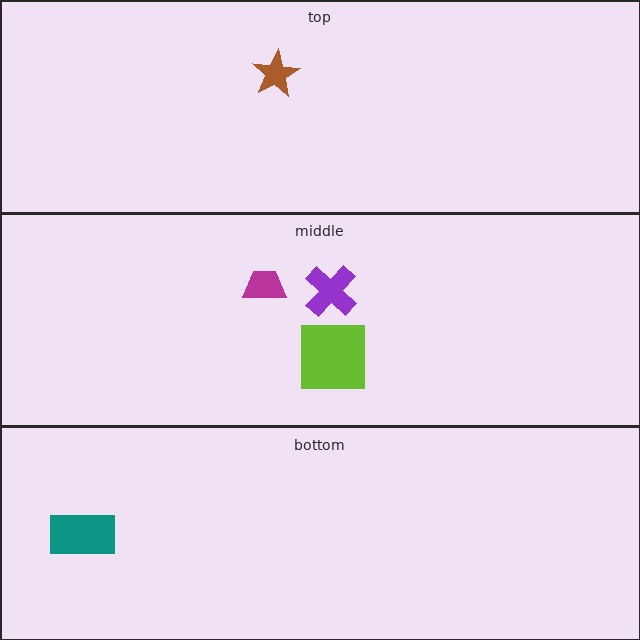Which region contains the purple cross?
The middle region.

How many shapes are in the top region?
1.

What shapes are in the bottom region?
The teal rectangle.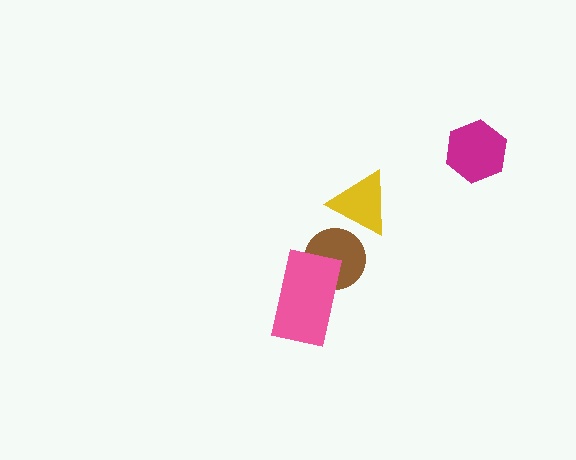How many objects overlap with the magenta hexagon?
0 objects overlap with the magenta hexagon.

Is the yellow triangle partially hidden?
No, no other shape covers it.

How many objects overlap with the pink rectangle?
1 object overlaps with the pink rectangle.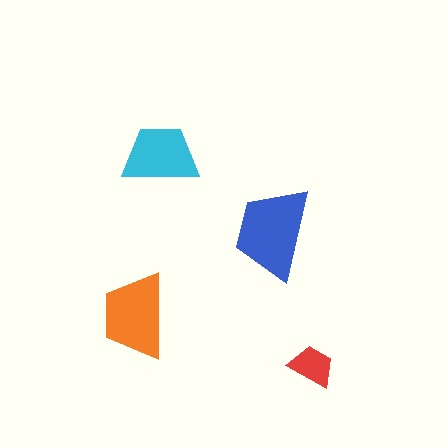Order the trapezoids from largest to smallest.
the blue one, the orange one, the cyan one, the red one.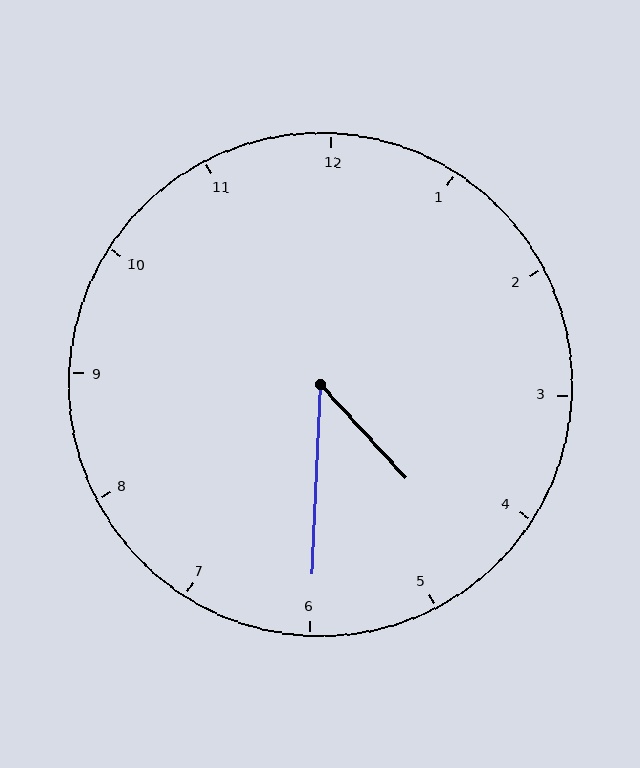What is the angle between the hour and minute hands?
Approximately 45 degrees.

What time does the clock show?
4:30.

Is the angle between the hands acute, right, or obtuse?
It is acute.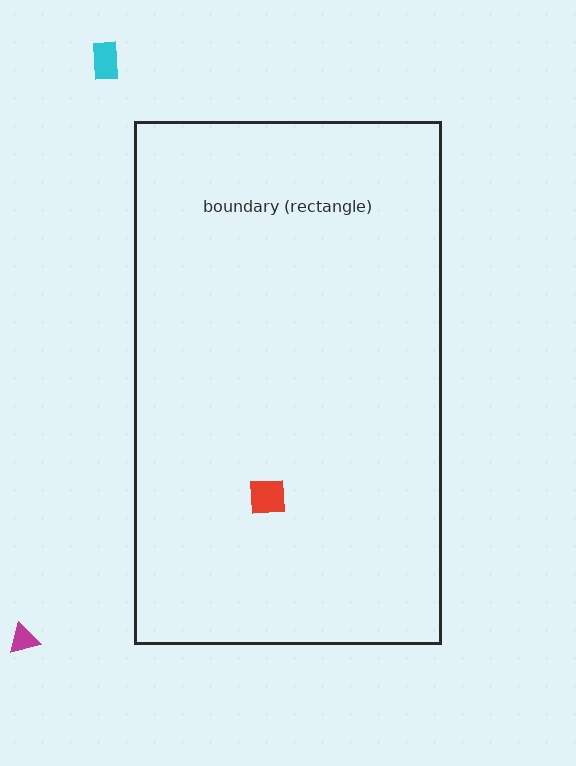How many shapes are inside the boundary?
1 inside, 2 outside.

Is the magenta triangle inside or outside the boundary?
Outside.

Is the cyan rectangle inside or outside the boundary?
Outside.